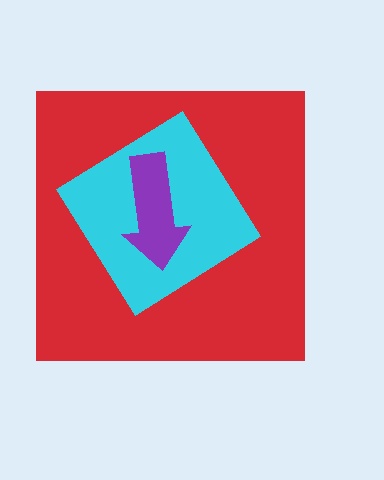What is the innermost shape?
The purple arrow.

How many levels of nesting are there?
3.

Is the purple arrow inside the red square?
Yes.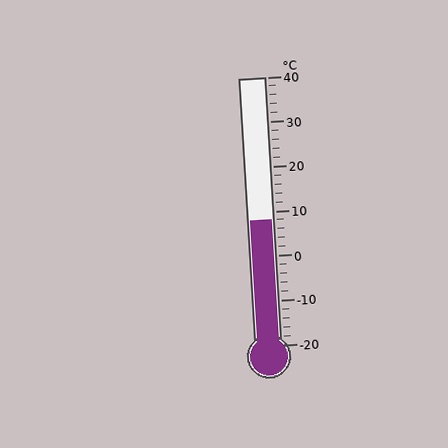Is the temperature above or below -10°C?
The temperature is above -10°C.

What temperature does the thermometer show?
The thermometer shows approximately 8°C.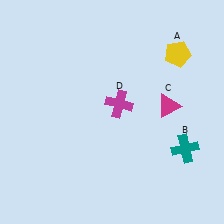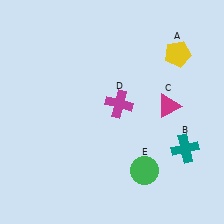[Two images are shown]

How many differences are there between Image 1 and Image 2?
There is 1 difference between the two images.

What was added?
A green circle (E) was added in Image 2.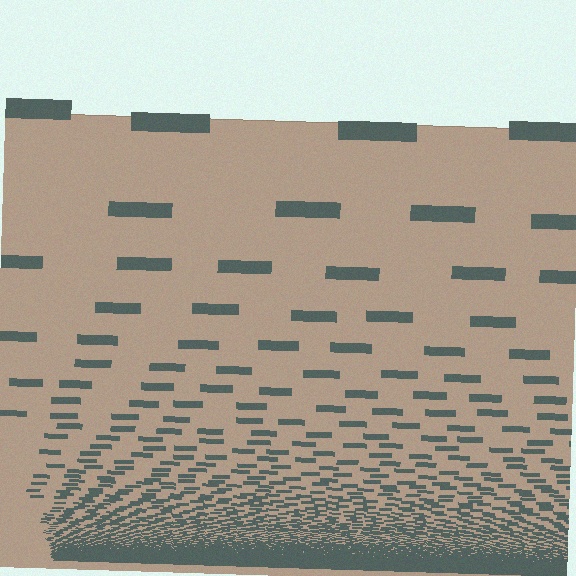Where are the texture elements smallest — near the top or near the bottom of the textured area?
Near the bottom.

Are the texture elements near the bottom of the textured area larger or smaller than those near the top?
Smaller. The gradient is inverted — elements near the bottom are smaller and denser.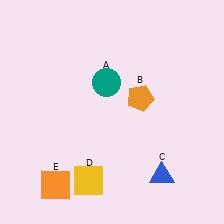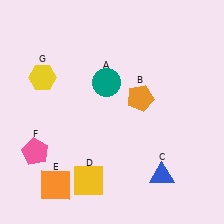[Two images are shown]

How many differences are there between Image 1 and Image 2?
There are 2 differences between the two images.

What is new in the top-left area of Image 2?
A yellow hexagon (G) was added in the top-left area of Image 2.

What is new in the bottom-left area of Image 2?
A pink pentagon (F) was added in the bottom-left area of Image 2.